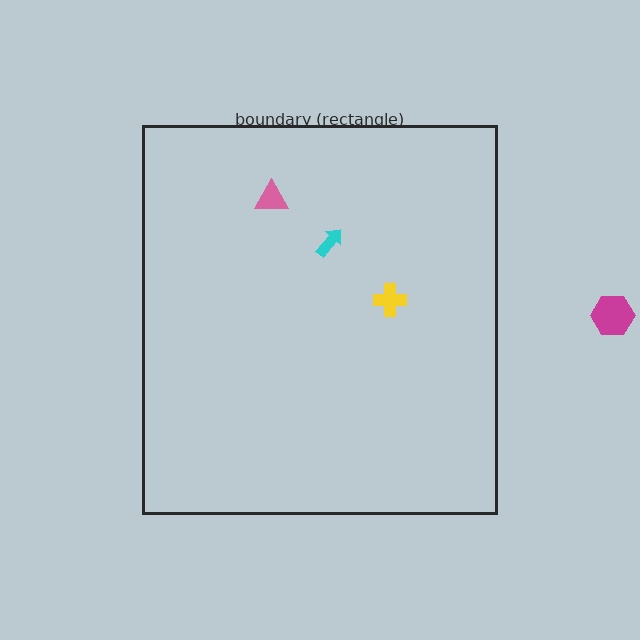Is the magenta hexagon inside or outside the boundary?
Outside.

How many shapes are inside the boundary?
3 inside, 1 outside.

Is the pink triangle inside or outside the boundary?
Inside.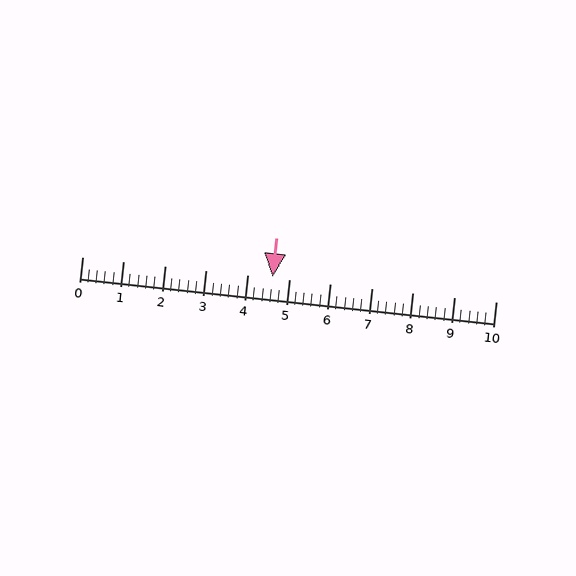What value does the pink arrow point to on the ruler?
The pink arrow points to approximately 4.6.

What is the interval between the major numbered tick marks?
The major tick marks are spaced 1 units apart.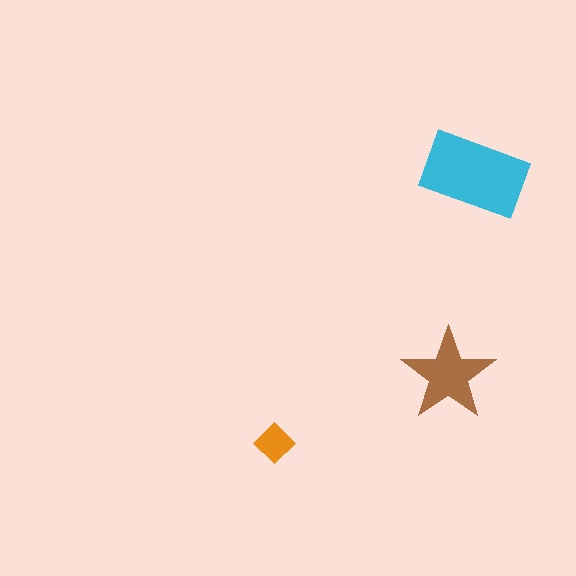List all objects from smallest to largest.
The orange diamond, the brown star, the cyan rectangle.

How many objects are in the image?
There are 3 objects in the image.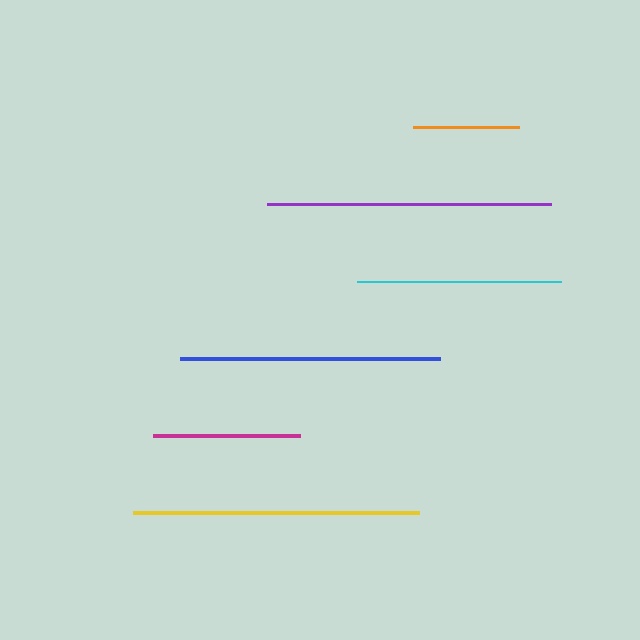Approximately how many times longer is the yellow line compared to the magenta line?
The yellow line is approximately 2.0 times the length of the magenta line.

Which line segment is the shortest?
The orange line is the shortest at approximately 105 pixels.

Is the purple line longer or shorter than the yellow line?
The yellow line is longer than the purple line.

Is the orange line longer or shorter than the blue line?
The blue line is longer than the orange line.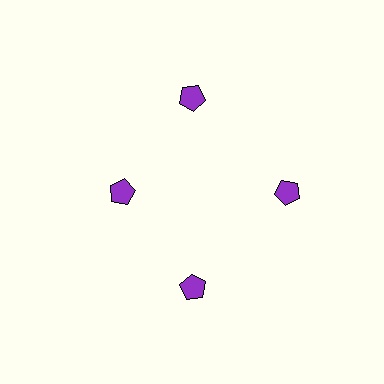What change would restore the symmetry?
The symmetry would be restored by moving it outward, back onto the ring so that all 4 pentagons sit at equal angles and equal distance from the center.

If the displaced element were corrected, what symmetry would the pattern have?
It would have 4-fold rotational symmetry — the pattern would map onto itself every 90 degrees.